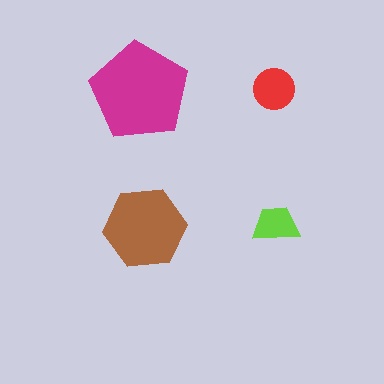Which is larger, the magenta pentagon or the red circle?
The magenta pentagon.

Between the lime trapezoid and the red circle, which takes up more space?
The red circle.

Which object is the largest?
The magenta pentagon.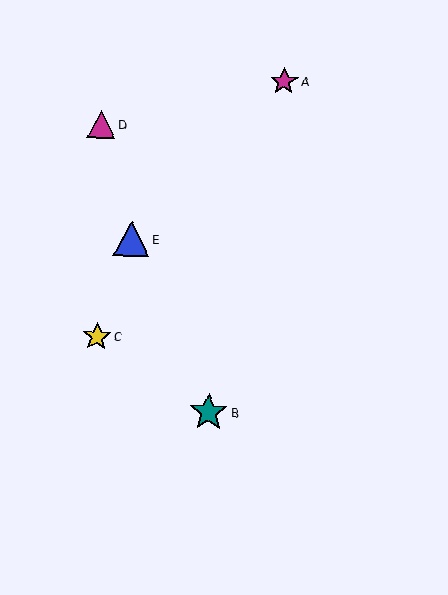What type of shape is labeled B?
Shape B is a teal star.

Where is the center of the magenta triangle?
The center of the magenta triangle is at (101, 124).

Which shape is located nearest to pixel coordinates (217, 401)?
The teal star (labeled B) at (209, 412) is nearest to that location.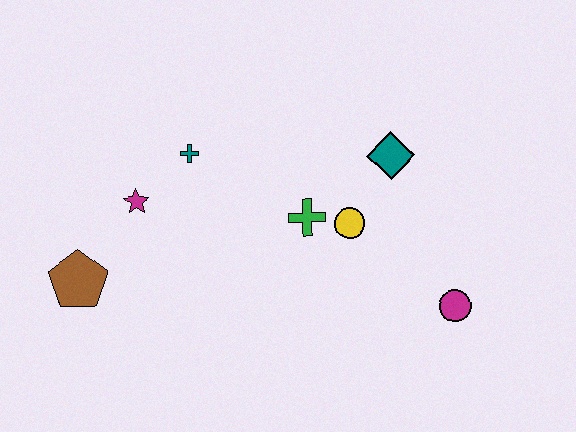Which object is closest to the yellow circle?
The green cross is closest to the yellow circle.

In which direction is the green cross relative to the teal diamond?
The green cross is to the left of the teal diamond.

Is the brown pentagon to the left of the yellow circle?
Yes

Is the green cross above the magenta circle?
Yes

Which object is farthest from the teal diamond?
The brown pentagon is farthest from the teal diamond.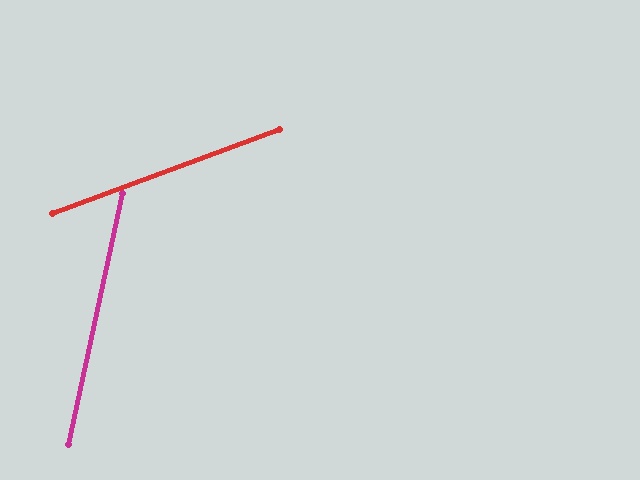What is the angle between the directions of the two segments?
Approximately 58 degrees.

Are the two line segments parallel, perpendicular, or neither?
Neither parallel nor perpendicular — they differ by about 58°.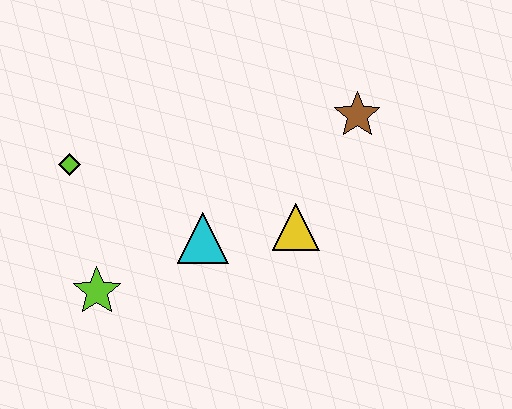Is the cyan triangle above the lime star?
Yes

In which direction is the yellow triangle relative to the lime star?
The yellow triangle is to the right of the lime star.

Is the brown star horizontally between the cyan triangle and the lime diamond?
No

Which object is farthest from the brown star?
The lime star is farthest from the brown star.